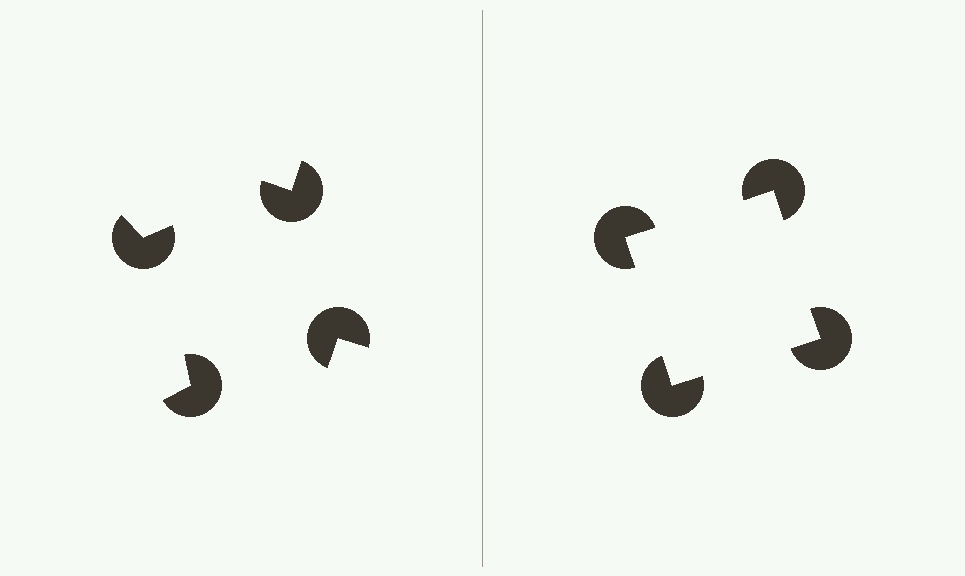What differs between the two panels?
The pac-man discs are positioned identically on both sides; only the wedge orientations differ. On the right they align to a square; on the left they are misaligned.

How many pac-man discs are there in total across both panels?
8 — 4 on each side.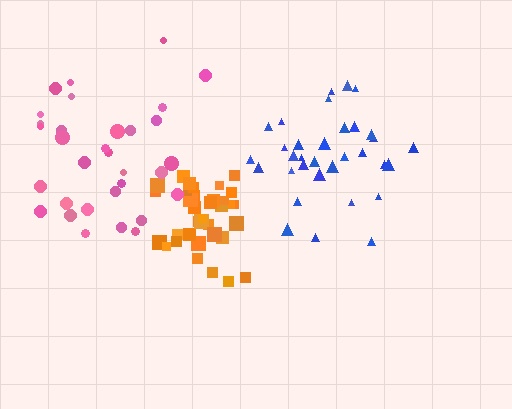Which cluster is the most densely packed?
Orange.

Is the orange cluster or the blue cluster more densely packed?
Orange.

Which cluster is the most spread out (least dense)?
Pink.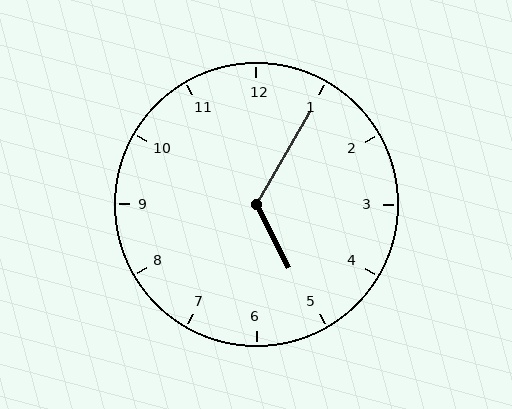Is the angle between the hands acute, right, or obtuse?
It is obtuse.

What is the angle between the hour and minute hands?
Approximately 122 degrees.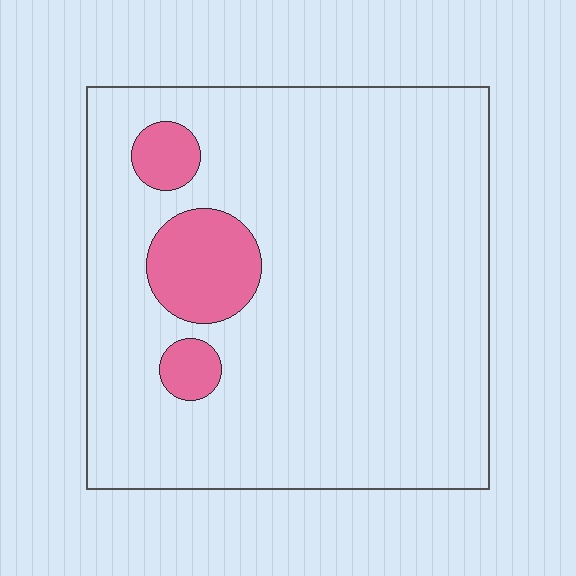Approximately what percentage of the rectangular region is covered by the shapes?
Approximately 10%.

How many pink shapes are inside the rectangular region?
3.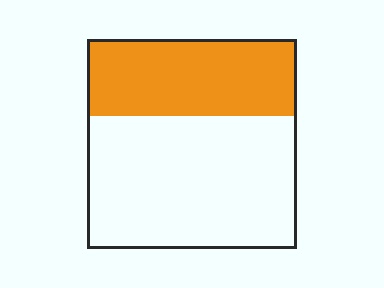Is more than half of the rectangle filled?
No.